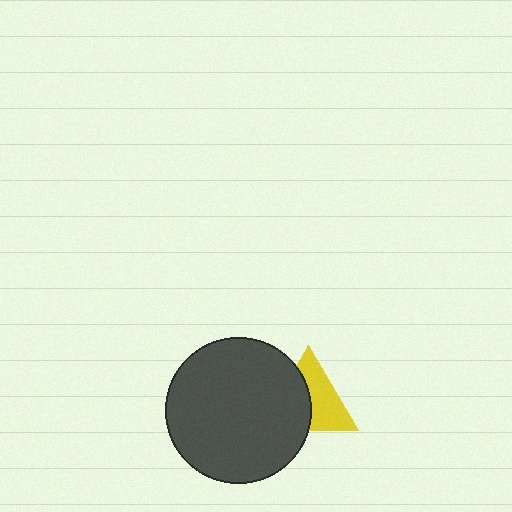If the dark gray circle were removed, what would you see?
You would see the complete yellow triangle.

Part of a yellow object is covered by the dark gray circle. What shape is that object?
It is a triangle.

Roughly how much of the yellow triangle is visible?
About half of it is visible (roughly 54%).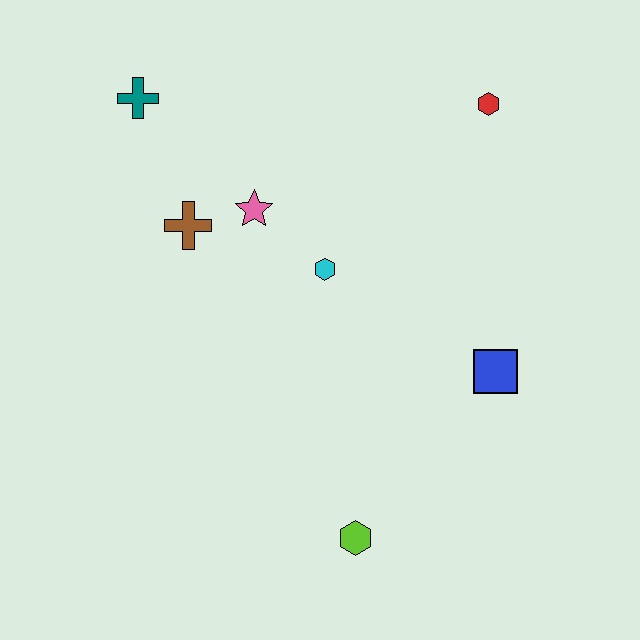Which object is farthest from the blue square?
The teal cross is farthest from the blue square.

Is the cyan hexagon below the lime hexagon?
No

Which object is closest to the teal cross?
The brown cross is closest to the teal cross.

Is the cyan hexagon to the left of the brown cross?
No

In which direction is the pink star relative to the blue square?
The pink star is to the left of the blue square.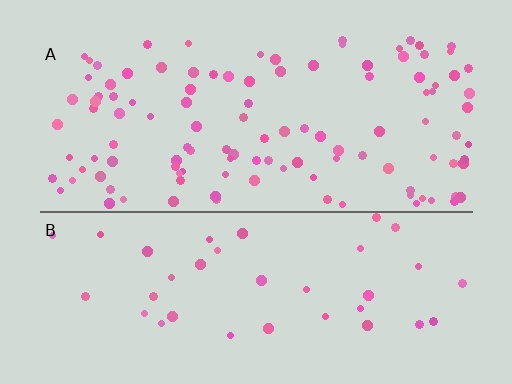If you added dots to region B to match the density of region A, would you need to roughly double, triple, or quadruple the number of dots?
Approximately triple.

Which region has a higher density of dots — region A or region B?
A (the top).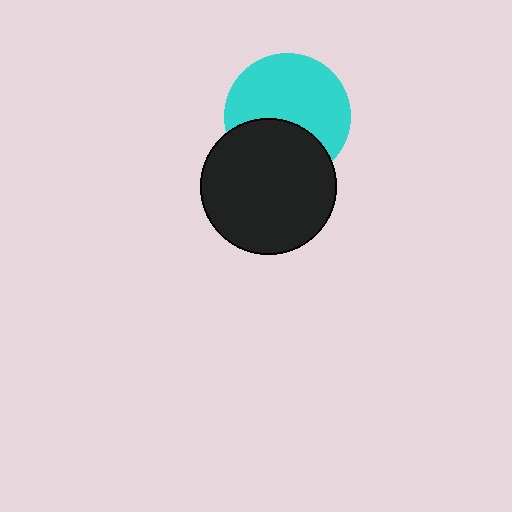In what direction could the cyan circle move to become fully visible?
The cyan circle could move up. That would shift it out from behind the black circle entirely.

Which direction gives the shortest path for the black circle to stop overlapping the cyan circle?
Moving down gives the shortest separation.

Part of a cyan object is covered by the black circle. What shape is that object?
It is a circle.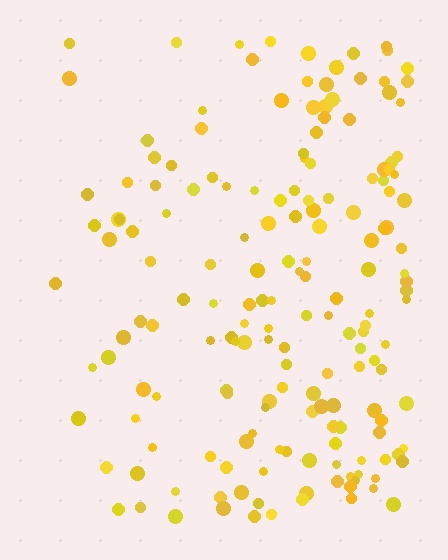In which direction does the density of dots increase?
From left to right, with the right side densest.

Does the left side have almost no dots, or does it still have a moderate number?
Still a moderate number, just noticeably fewer than the right.